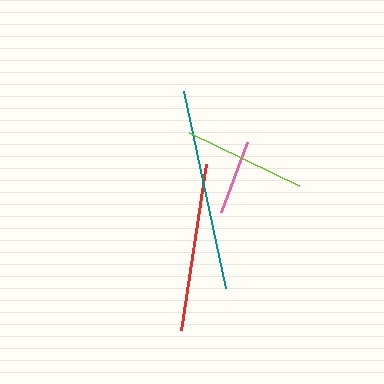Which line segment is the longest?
The teal line is the longest at approximately 202 pixels.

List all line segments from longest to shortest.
From longest to shortest: teal, red, lime, pink.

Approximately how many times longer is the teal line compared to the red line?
The teal line is approximately 1.2 times the length of the red line.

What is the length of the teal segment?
The teal segment is approximately 202 pixels long.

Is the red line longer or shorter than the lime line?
The red line is longer than the lime line.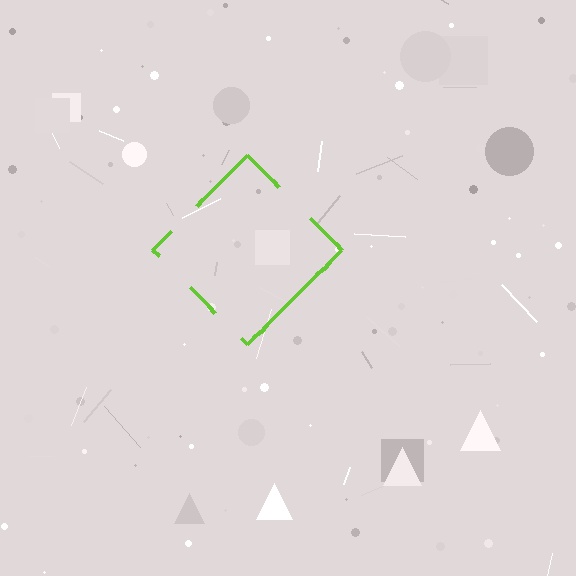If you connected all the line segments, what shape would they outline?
They would outline a diamond.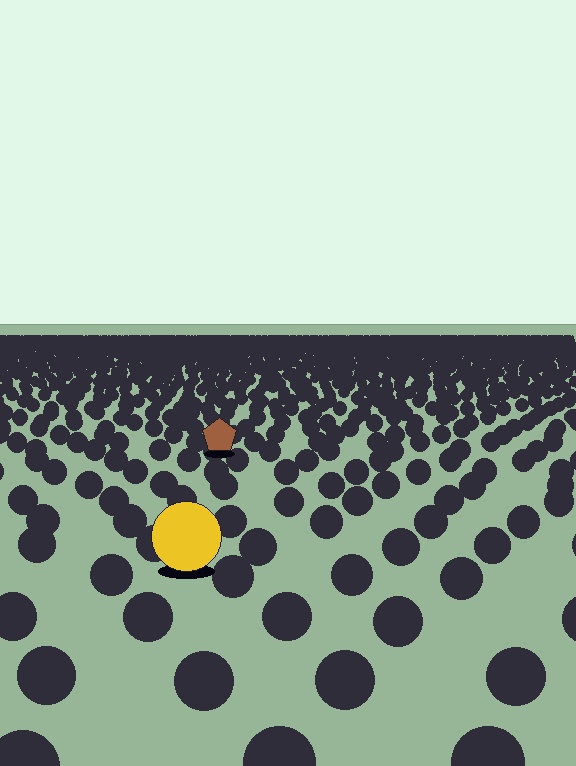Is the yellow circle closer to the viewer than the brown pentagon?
Yes. The yellow circle is closer — you can tell from the texture gradient: the ground texture is coarser near it.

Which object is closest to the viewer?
The yellow circle is closest. The texture marks near it are larger and more spread out.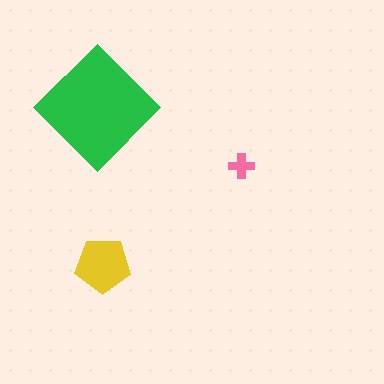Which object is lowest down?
The yellow pentagon is bottommost.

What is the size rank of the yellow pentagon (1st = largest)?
2nd.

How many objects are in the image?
There are 3 objects in the image.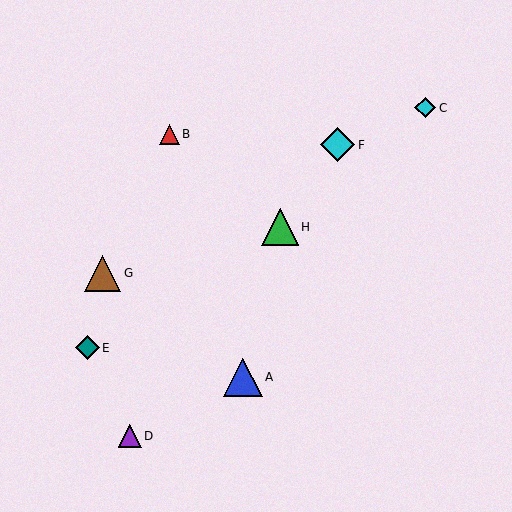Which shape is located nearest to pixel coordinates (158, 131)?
The red triangle (labeled B) at (169, 134) is nearest to that location.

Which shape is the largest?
The blue triangle (labeled A) is the largest.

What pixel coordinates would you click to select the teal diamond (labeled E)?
Click at (87, 348) to select the teal diamond E.